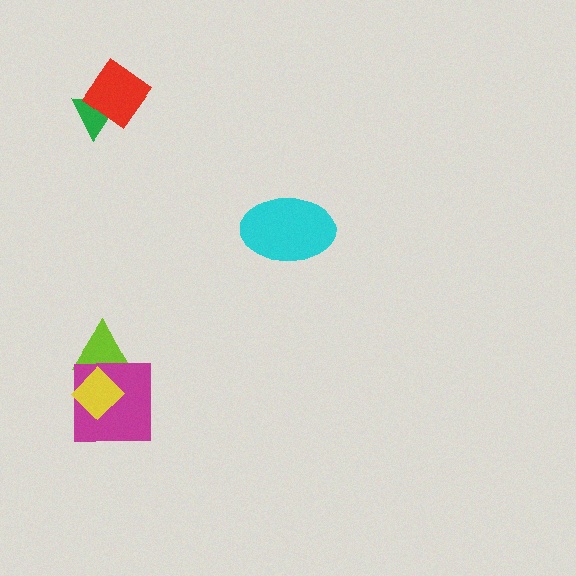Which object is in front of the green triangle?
The red diamond is in front of the green triangle.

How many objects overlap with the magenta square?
2 objects overlap with the magenta square.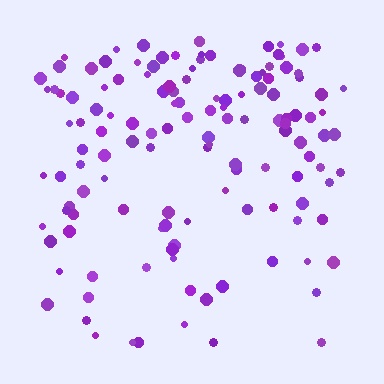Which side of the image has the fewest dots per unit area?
The bottom.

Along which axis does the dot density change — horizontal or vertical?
Vertical.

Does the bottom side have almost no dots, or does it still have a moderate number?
Still a moderate number, just noticeably fewer than the top.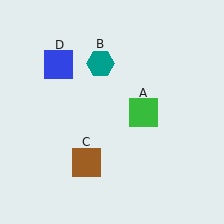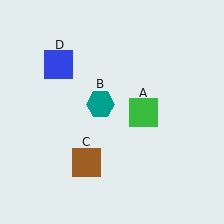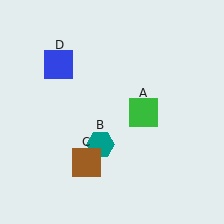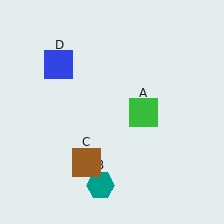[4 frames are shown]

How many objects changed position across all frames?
1 object changed position: teal hexagon (object B).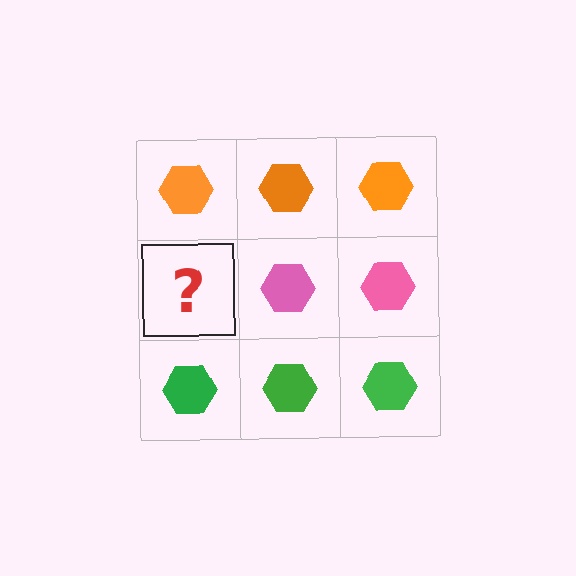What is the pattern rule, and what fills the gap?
The rule is that each row has a consistent color. The gap should be filled with a pink hexagon.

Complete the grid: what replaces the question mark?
The question mark should be replaced with a pink hexagon.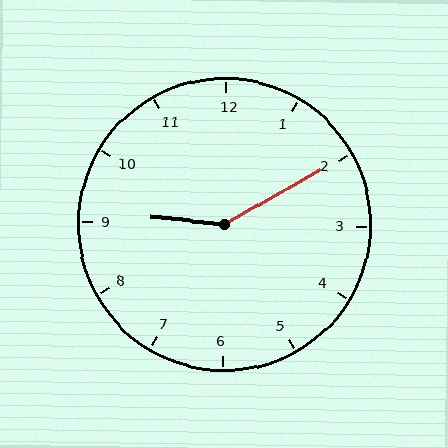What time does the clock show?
9:10.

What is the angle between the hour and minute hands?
Approximately 145 degrees.